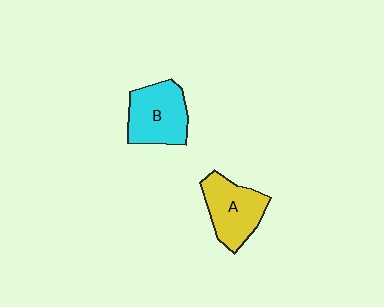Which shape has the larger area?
Shape B (cyan).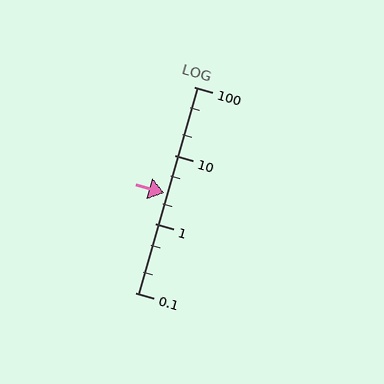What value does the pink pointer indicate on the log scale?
The pointer indicates approximately 2.8.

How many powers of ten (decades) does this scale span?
The scale spans 3 decades, from 0.1 to 100.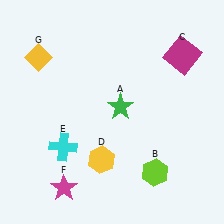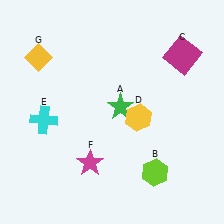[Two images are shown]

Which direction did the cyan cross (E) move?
The cyan cross (E) moved up.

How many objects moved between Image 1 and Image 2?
3 objects moved between the two images.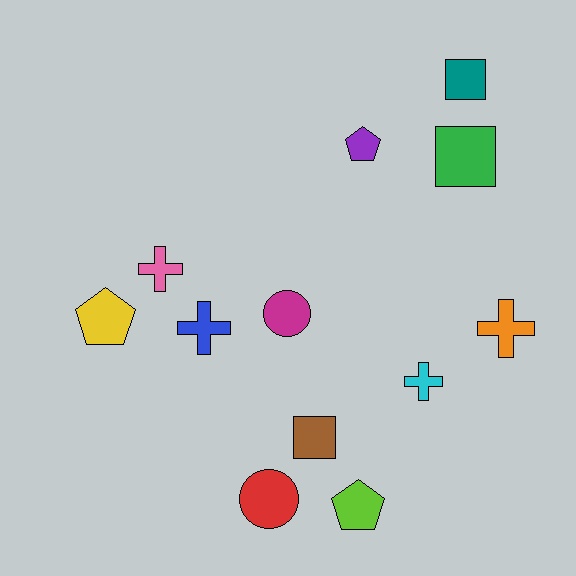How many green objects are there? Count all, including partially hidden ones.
There is 1 green object.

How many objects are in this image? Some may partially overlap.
There are 12 objects.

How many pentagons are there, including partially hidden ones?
There are 3 pentagons.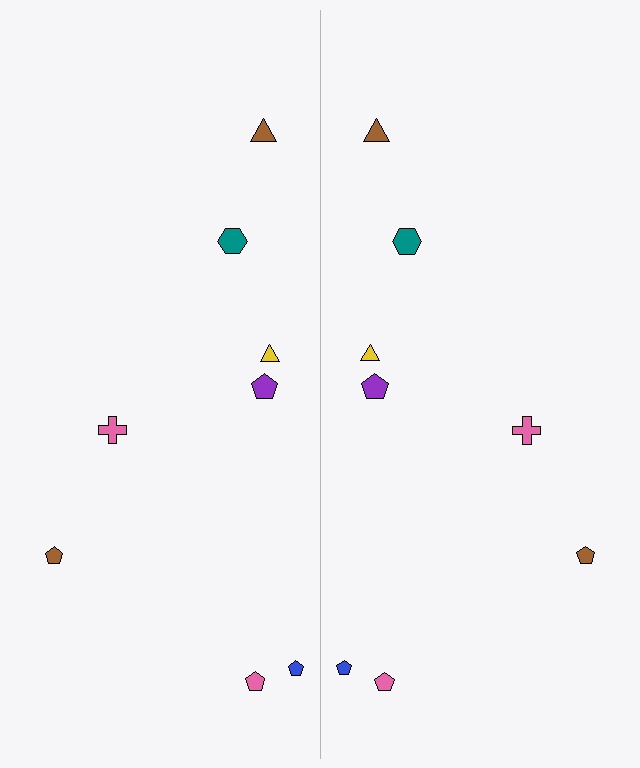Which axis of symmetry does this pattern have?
The pattern has a vertical axis of symmetry running through the center of the image.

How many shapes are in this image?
There are 16 shapes in this image.